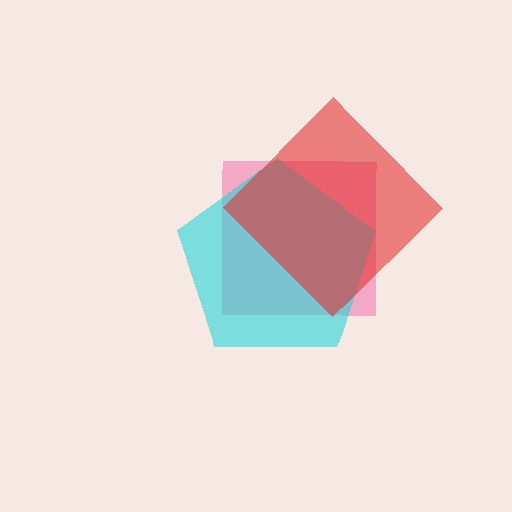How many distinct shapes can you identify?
There are 3 distinct shapes: a pink square, a cyan pentagon, a red diamond.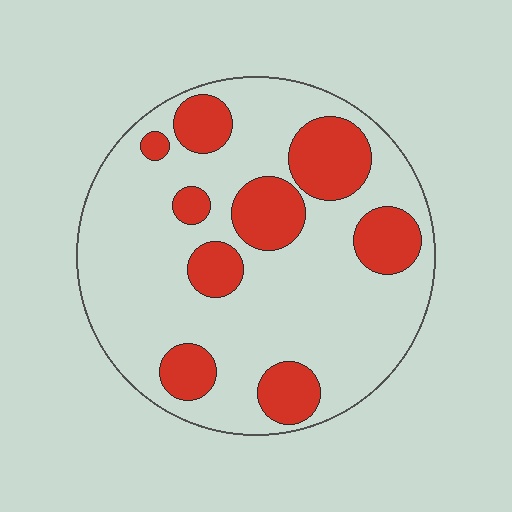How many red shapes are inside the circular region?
9.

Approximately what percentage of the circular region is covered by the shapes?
Approximately 25%.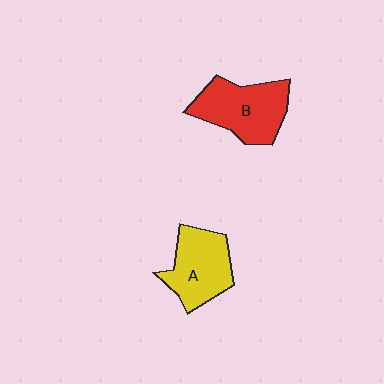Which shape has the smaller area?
Shape A (yellow).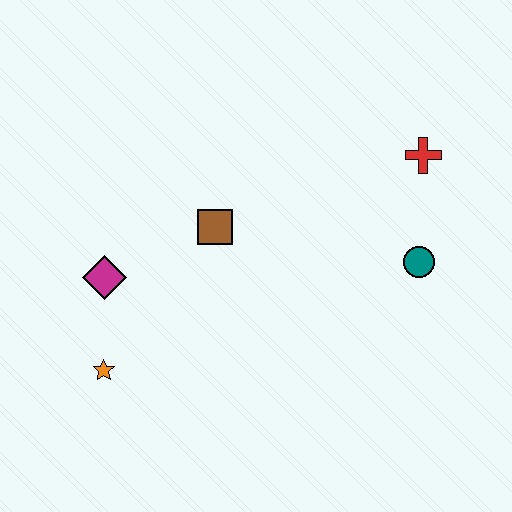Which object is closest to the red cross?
The teal circle is closest to the red cross.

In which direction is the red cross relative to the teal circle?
The red cross is above the teal circle.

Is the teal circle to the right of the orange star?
Yes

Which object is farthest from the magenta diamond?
The red cross is farthest from the magenta diamond.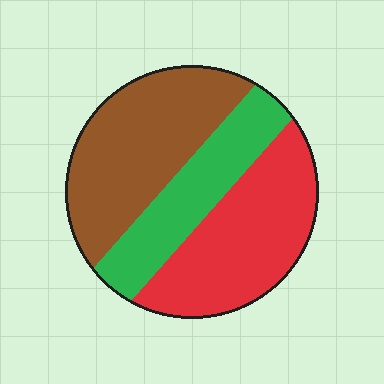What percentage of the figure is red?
Red takes up between a third and a half of the figure.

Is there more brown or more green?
Brown.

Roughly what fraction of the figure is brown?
Brown covers 38% of the figure.